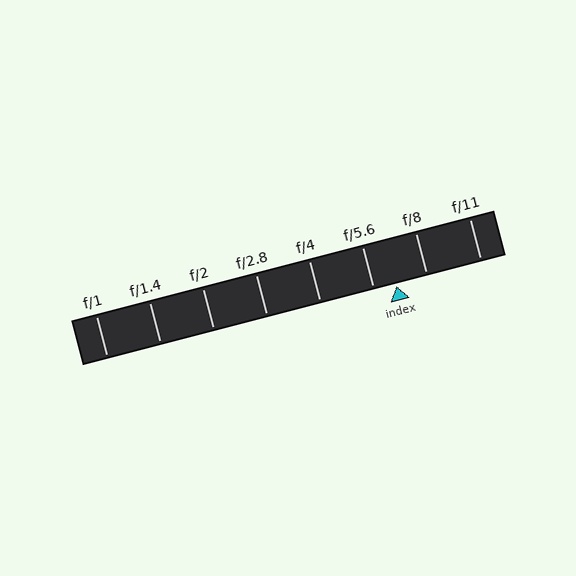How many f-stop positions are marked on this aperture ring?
There are 8 f-stop positions marked.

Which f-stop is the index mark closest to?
The index mark is closest to f/5.6.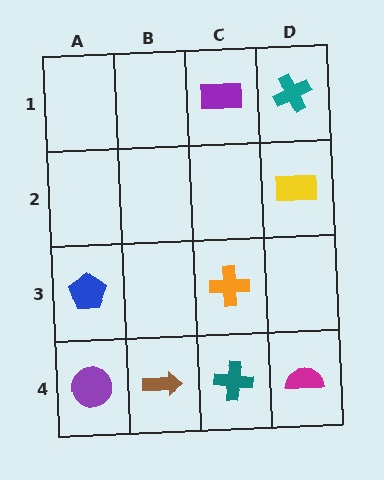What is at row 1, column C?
A purple rectangle.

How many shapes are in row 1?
2 shapes.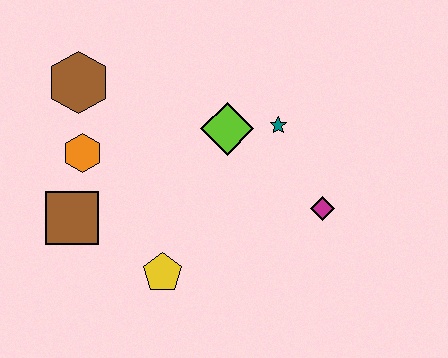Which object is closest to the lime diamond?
The teal star is closest to the lime diamond.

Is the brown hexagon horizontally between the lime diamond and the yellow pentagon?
No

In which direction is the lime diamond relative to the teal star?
The lime diamond is to the left of the teal star.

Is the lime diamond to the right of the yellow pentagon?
Yes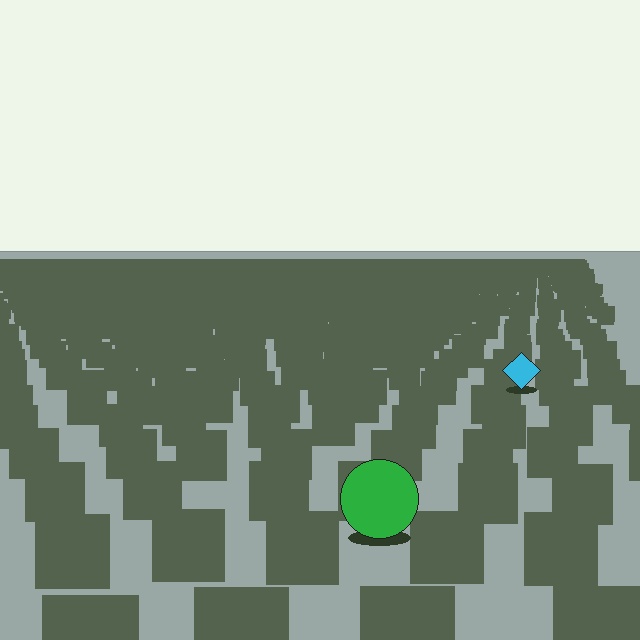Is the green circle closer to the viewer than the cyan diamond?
Yes. The green circle is closer — you can tell from the texture gradient: the ground texture is coarser near it.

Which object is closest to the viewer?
The green circle is closest. The texture marks near it are larger and more spread out.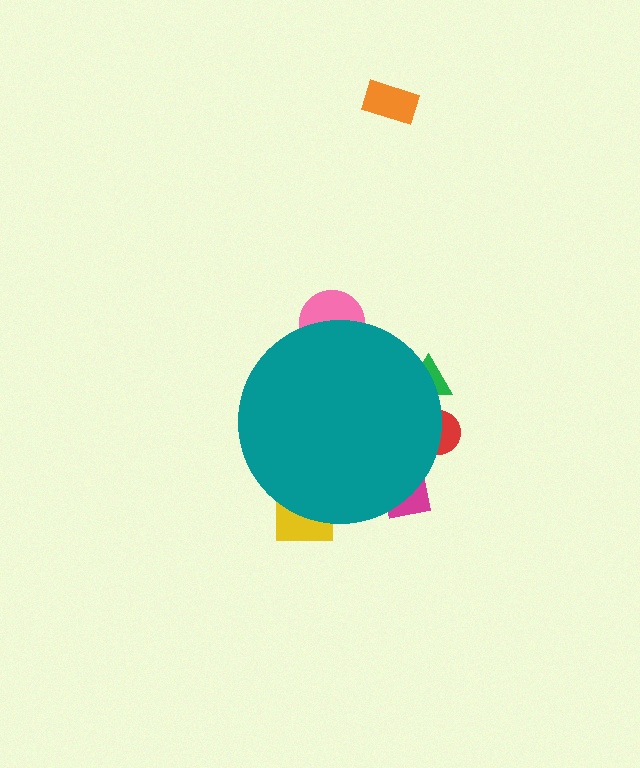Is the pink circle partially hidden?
Yes, the pink circle is partially hidden behind the teal circle.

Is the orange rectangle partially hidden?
No, the orange rectangle is fully visible.